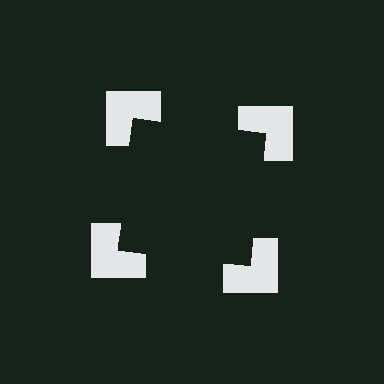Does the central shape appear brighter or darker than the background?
It typically appears slightly darker than the background, even though no actual brightness change is drawn.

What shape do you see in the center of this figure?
An illusory square — its edges are inferred from the aligned wedge cuts in the notched squares, not physically drawn.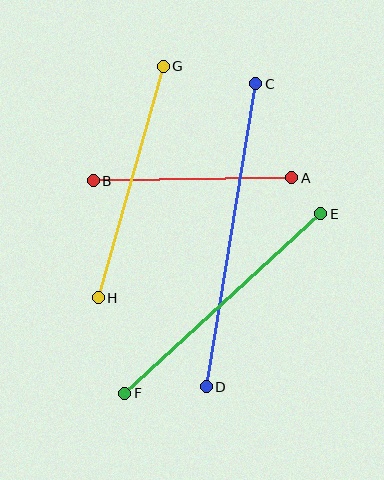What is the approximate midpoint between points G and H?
The midpoint is at approximately (131, 182) pixels.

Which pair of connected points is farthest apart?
Points C and D are farthest apart.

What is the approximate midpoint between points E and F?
The midpoint is at approximately (223, 304) pixels.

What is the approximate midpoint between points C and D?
The midpoint is at approximately (231, 235) pixels.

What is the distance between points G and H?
The distance is approximately 241 pixels.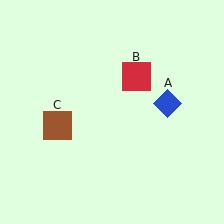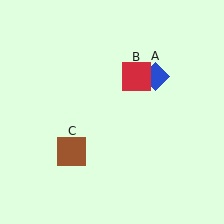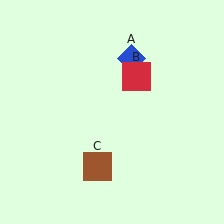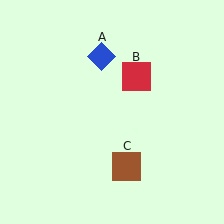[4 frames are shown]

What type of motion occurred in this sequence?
The blue diamond (object A), brown square (object C) rotated counterclockwise around the center of the scene.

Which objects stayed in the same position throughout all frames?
Red square (object B) remained stationary.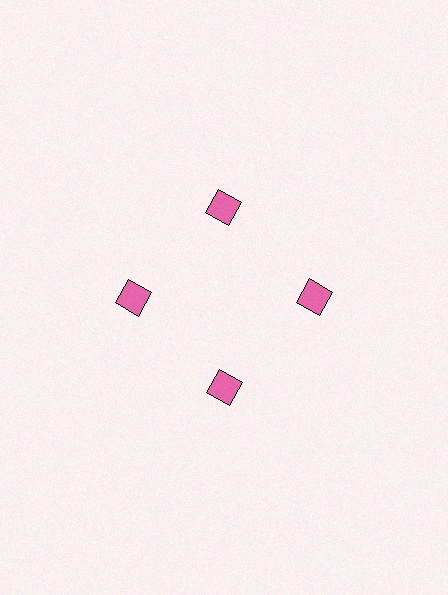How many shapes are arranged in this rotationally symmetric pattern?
There are 4 shapes, arranged in 4 groups of 1.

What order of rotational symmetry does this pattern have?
This pattern has 4-fold rotational symmetry.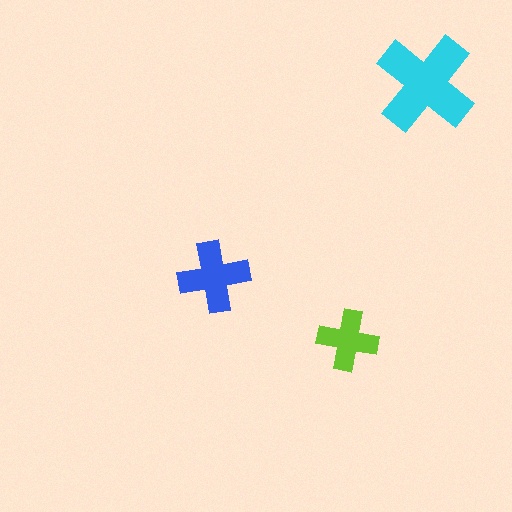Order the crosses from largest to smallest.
the cyan one, the blue one, the lime one.